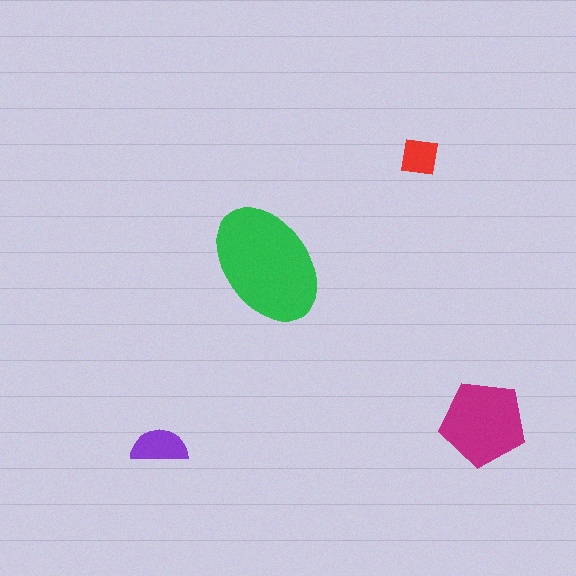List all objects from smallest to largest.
The red square, the purple semicircle, the magenta pentagon, the green ellipse.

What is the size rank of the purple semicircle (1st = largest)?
3rd.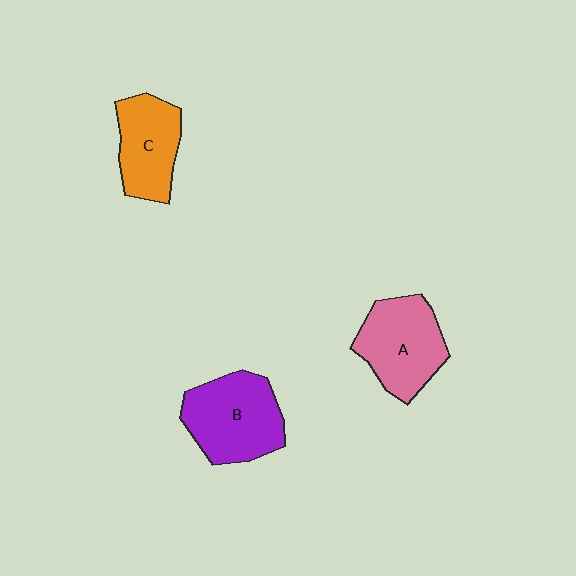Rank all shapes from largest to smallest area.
From largest to smallest: B (purple), A (pink), C (orange).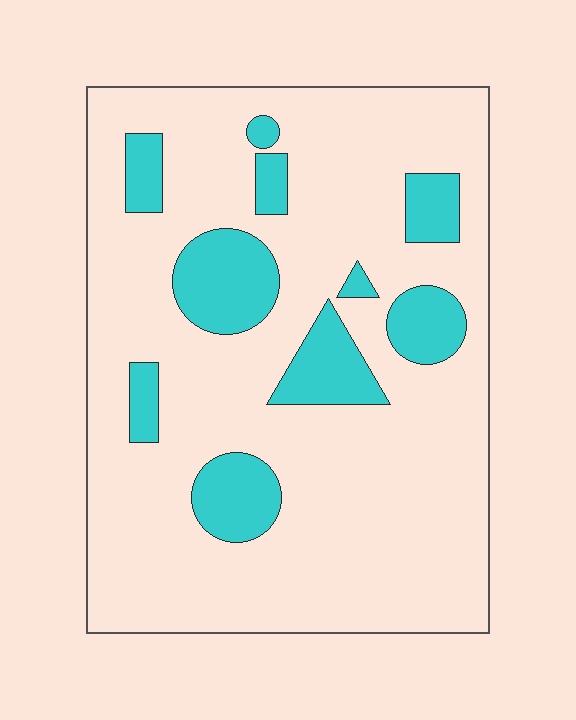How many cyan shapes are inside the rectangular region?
10.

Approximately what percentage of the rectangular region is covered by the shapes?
Approximately 20%.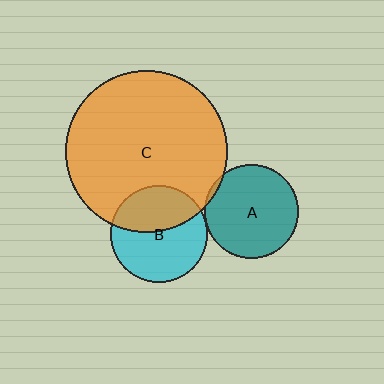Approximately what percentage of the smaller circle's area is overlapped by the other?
Approximately 5%.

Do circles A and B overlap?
Yes.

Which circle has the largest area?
Circle C (orange).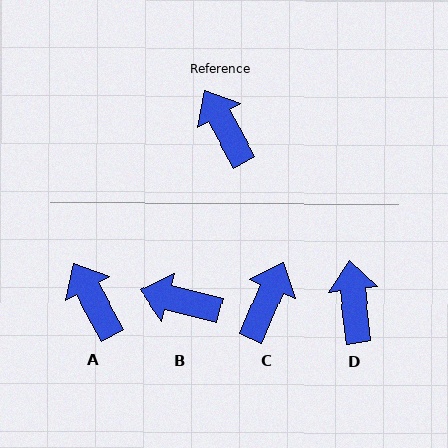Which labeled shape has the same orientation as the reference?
A.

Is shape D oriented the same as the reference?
No, it is off by about 22 degrees.